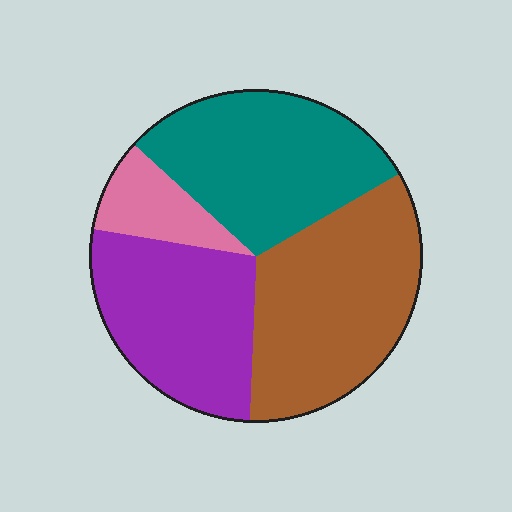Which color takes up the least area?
Pink, at roughly 10%.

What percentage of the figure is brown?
Brown covers 34% of the figure.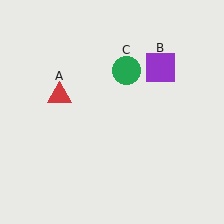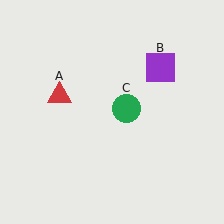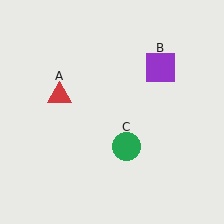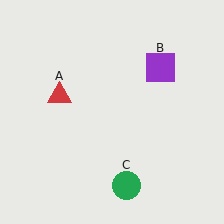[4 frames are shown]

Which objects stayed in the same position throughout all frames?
Red triangle (object A) and purple square (object B) remained stationary.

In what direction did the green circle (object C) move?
The green circle (object C) moved down.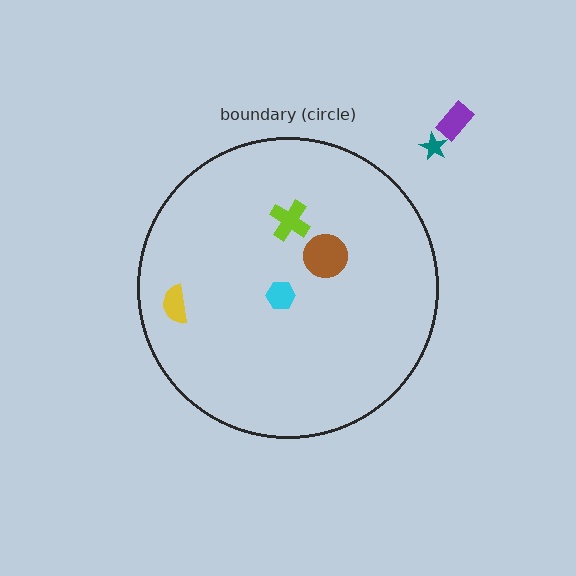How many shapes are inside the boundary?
4 inside, 2 outside.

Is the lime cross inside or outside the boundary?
Inside.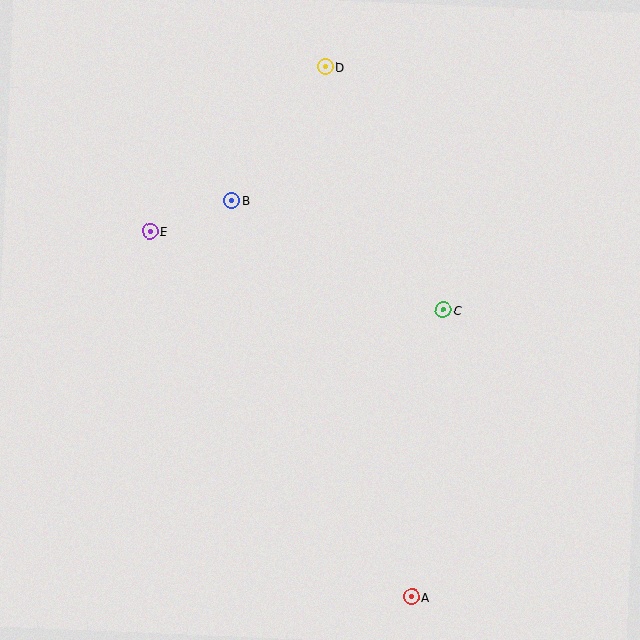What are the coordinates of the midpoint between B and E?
The midpoint between B and E is at (191, 216).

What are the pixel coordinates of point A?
Point A is at (411, 597).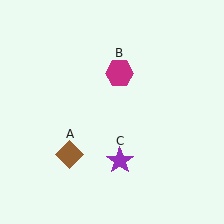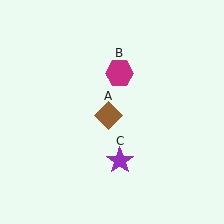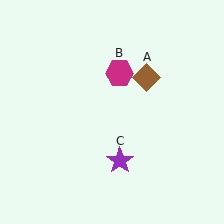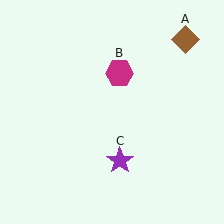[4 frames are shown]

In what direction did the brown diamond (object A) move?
The brown diamond (object A) moved up and to the right.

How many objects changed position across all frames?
1 object changed position: brown diamond (object A).